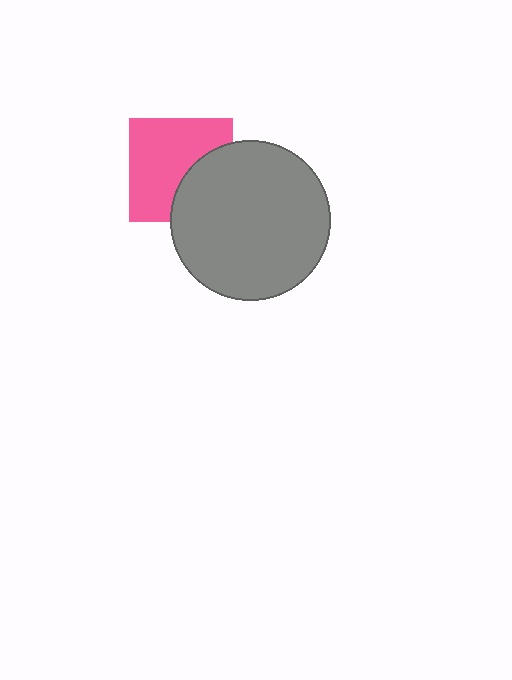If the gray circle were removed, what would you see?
You would see the complete pink square.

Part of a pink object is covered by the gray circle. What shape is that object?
It is a square.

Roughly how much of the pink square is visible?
Most of it is visible (roughly 65%).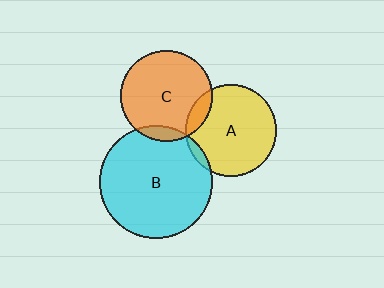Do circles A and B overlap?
Yes.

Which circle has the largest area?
Circle B (cyan).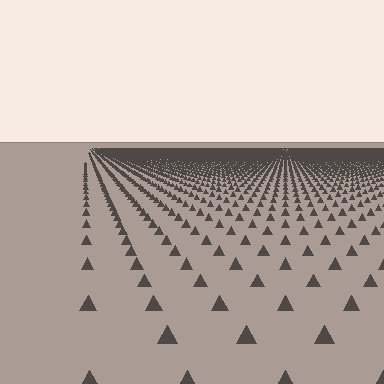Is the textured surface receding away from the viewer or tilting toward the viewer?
The surface is receding away from the viewer. Texture elements get smaller and denser toward the top.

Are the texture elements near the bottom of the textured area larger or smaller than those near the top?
Larger. Near the bottom, elements are closer to the viewer and appear at a bigger on-screen size.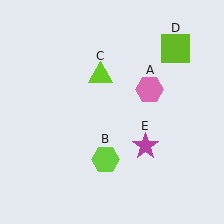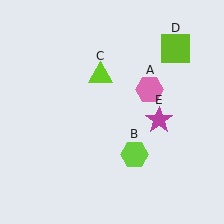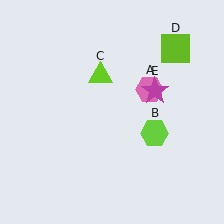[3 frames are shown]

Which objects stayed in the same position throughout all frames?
Pink hexagon (object A) and lime triangle (object C) and lime square (object D) remained stationary.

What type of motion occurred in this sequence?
The lime hexagon (object B), magenta star (object E) rotated counterclockwise around the center of the scene.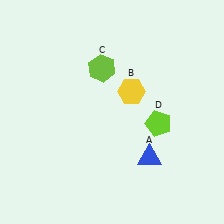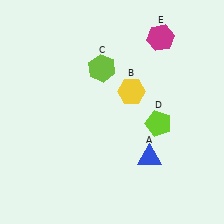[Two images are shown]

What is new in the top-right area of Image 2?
A magenta hexagon (E) was added in the top-right area of Image 2.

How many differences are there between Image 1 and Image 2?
There is 1 difference between the two images.